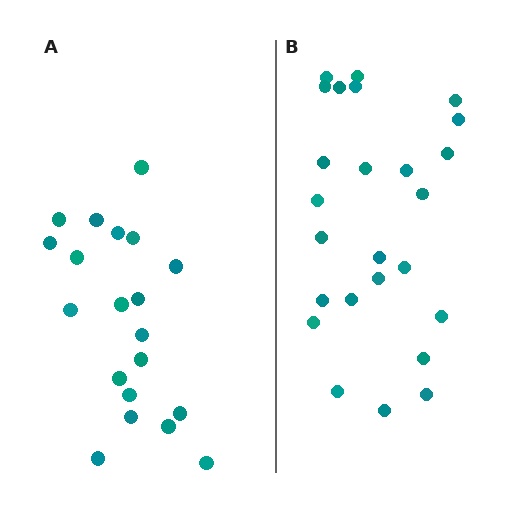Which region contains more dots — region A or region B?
Region B (the right region) has more dots.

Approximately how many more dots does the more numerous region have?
Region B has about 5 more dots than region A.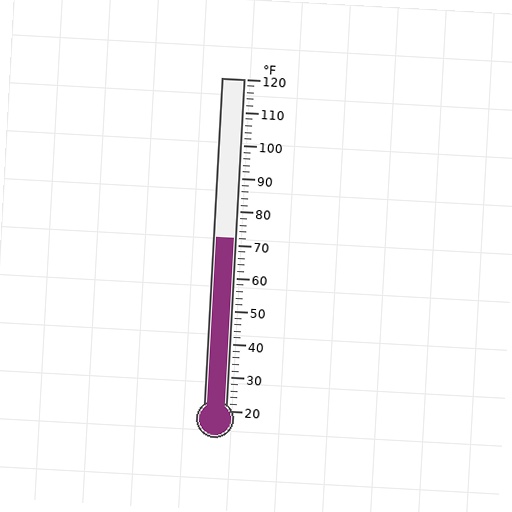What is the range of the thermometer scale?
The thermometer scale ranges from 20°F to 120°F.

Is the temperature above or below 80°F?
The temperature is below 80°F.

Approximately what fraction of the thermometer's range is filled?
The thermometer is filled to approximately 50% of its range.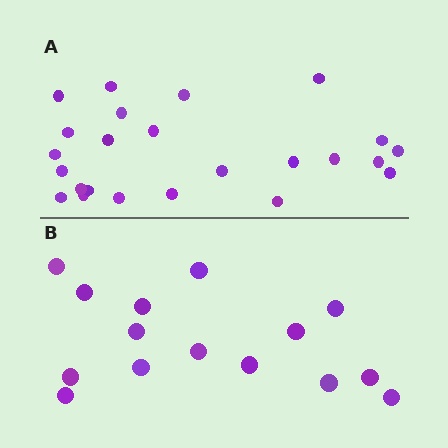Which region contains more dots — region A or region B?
Region A (the top region) has more dots.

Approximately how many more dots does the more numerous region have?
Region A has roughly 8 or so more dots than region B.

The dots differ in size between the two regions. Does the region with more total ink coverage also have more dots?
No. Region B has more total ink coverage because its dots are larger, but region A actually contains more individual dots. Total area can be misleading — the number of items is what matters here.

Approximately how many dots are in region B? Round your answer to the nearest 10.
About 20 dots. (The exact count is 15, which rounds to 20.)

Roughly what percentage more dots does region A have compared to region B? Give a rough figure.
About 60% more.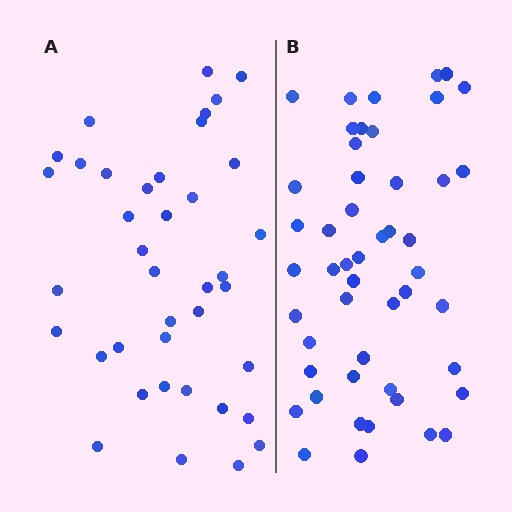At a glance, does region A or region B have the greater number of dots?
Region B (the right region) has more dots.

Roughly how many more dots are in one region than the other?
Region B has roughly 10 or so more dots than region A.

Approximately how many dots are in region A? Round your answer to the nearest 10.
About 40 dots. (The exact count is 39, which rounds to 40.)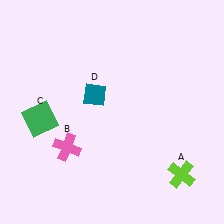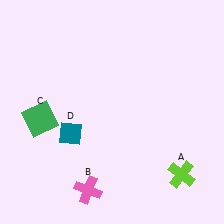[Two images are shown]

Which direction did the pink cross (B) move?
The pink cross (B) moved down.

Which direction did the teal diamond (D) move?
The teal diamond (D) moved down.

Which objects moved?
The objects that moved are: the pink cross (B), the teal diamond (D).